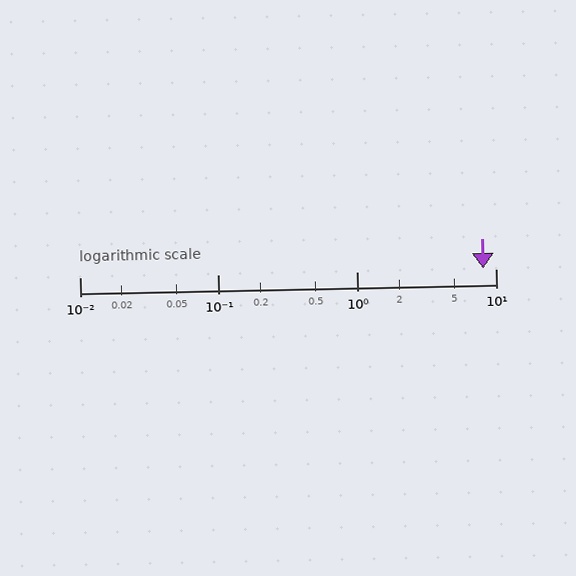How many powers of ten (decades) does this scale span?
The scale spans 3 decades, from 0.01 to 10.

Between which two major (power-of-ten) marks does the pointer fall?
The pointer is between 1 and 10.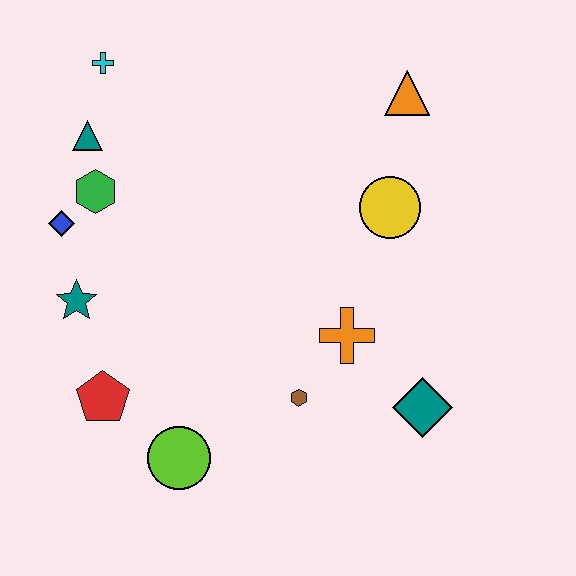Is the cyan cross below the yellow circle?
No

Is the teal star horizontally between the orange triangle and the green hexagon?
No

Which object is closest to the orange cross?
The brown hexagon is closest to the orange cross.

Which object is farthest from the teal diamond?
The cyan cross is farthest from the teal diamond.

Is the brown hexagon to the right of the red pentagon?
Yes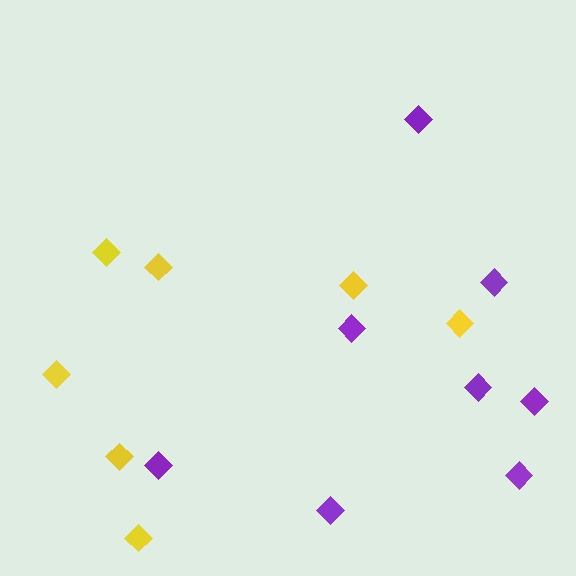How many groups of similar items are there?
There are 2 groups: one group of purple diamonds (8) and one group of yellow diamonds (7).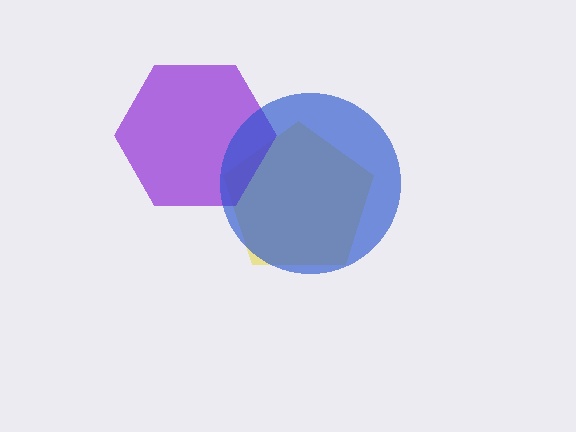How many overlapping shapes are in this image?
There are 3 overlapping shapes in the image.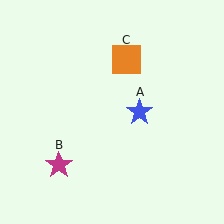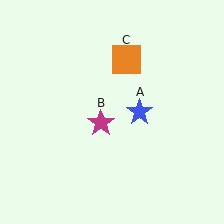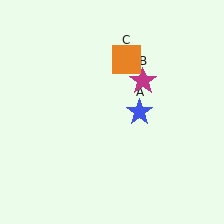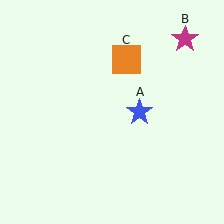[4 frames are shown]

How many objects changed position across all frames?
1 object changed position: magenta star (object B).